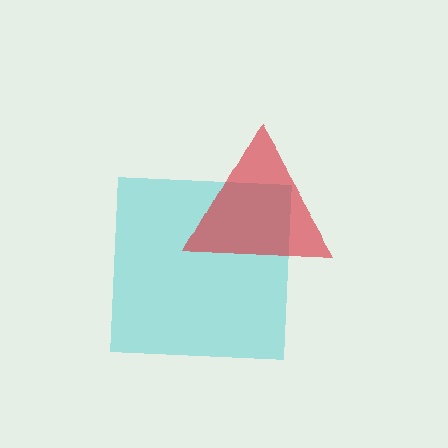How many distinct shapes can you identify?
There are 2 distinct shapes: a cyan square, a red triangle.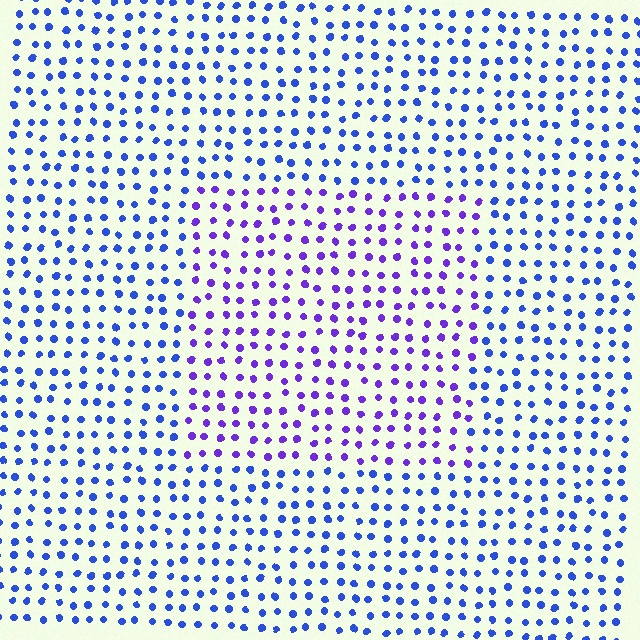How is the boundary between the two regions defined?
The boundary is defined purely by a slight shift in hue (about 36 degrees). Spacing, size, and orientation are identical on both sides.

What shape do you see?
I see a rectangle.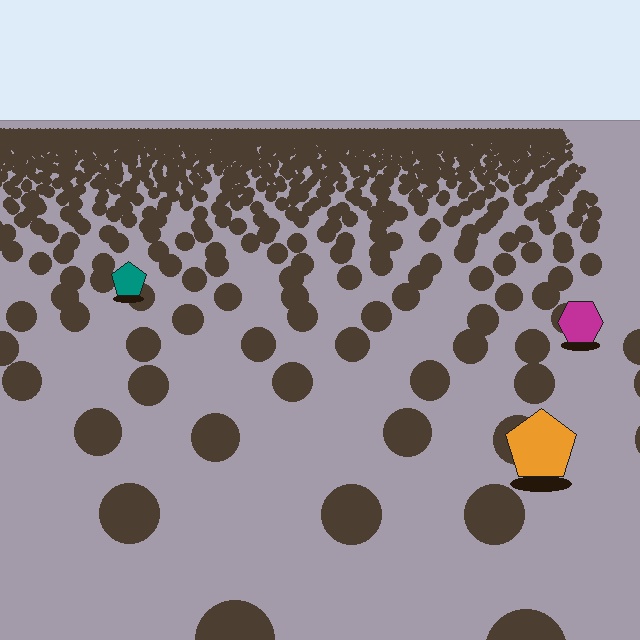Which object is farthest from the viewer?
The teal pentagon is farthest from the viewer. It appears smaller and the ground texture around it is denser.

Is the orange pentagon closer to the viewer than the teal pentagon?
Yes. The orange pentagon is closer — you can tell from the texture gradient: the ground texture is coarser near it.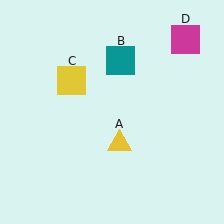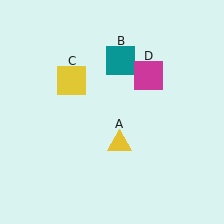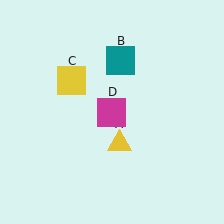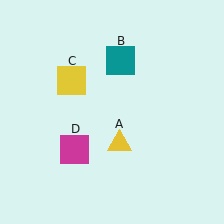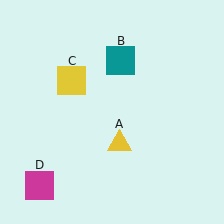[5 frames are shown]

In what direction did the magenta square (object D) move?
The magenta square (object D) moved down and to the left.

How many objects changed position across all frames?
1 object changed position: magenta square (object D).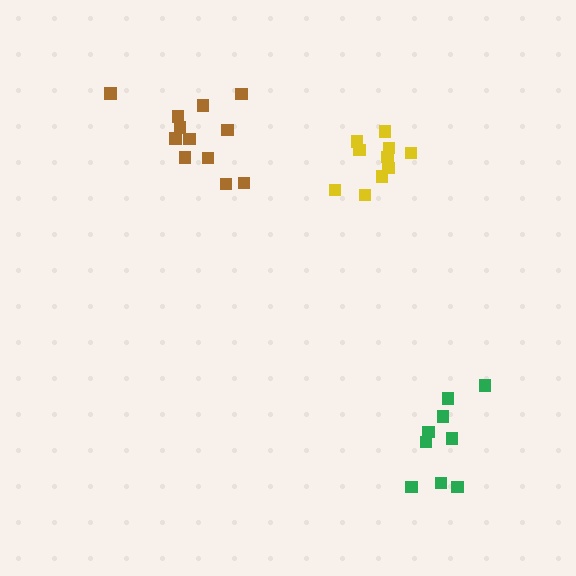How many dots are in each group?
Group 1: 9 dots, Group 2: 12 dots, Group 3: 10 dots (31 total).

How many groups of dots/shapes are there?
There are 3 groups.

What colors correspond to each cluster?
The clusters are colored: green, brown, yellow.